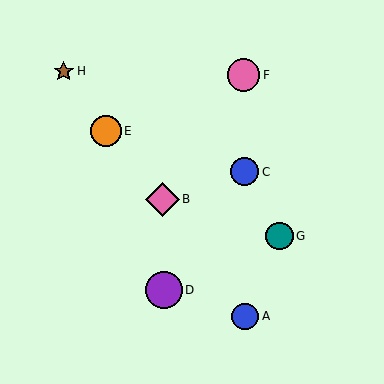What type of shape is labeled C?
Shape C is a blue circle.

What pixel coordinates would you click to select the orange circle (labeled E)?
Click at (106, 131) to select the orange circle E.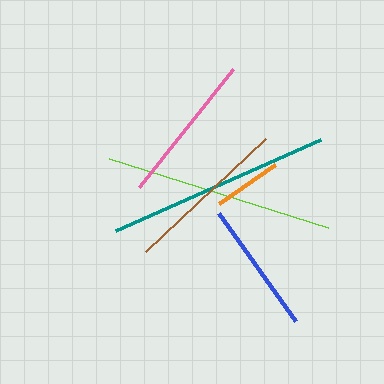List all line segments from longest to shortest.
From longest to shortest: lime, teal, brown, pink, blue, orange.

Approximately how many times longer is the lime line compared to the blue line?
The lime line is approximately 1.7 times the length of the blue line.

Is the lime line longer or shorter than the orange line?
The lime line is longer than the orange line.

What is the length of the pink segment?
The pink segment is approximately 150 pixels long.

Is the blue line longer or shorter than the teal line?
The teal line is longer than the blue line.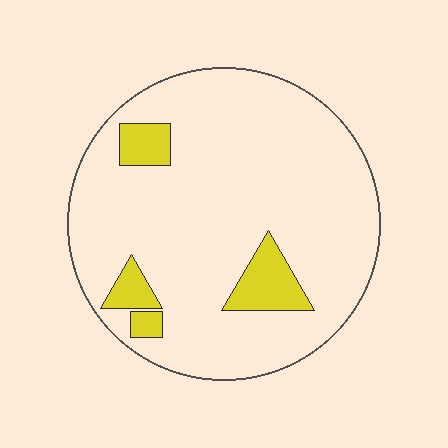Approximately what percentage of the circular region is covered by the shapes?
Approximately 10%.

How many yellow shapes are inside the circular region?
4.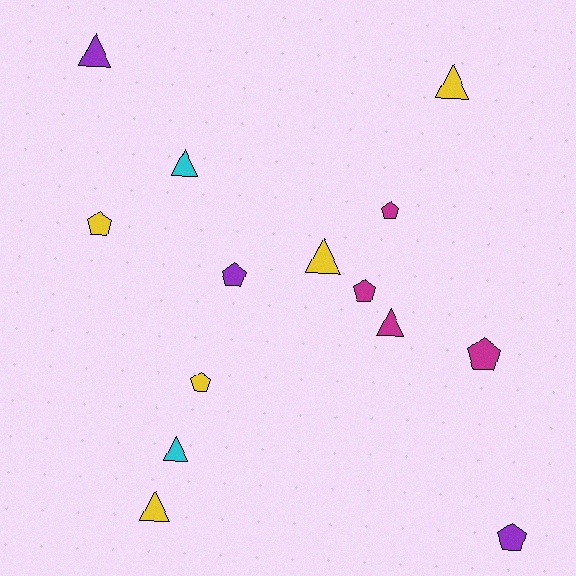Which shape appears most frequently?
Pentagon, with 7 objects.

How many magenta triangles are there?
There is 1 magenta triangle.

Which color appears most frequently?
Yellow, with 5 objects.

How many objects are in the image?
There are 14 objects.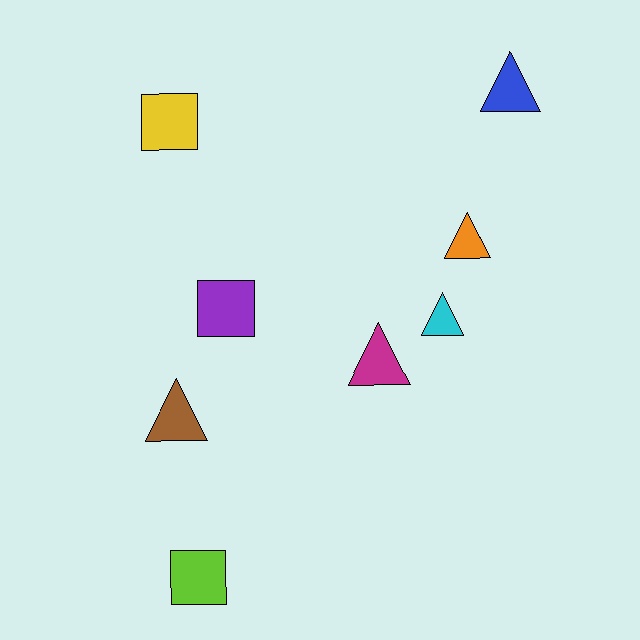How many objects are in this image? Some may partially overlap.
There are 8 objects.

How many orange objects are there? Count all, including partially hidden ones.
There is 1 orange object.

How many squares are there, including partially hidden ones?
There are 3 squares.